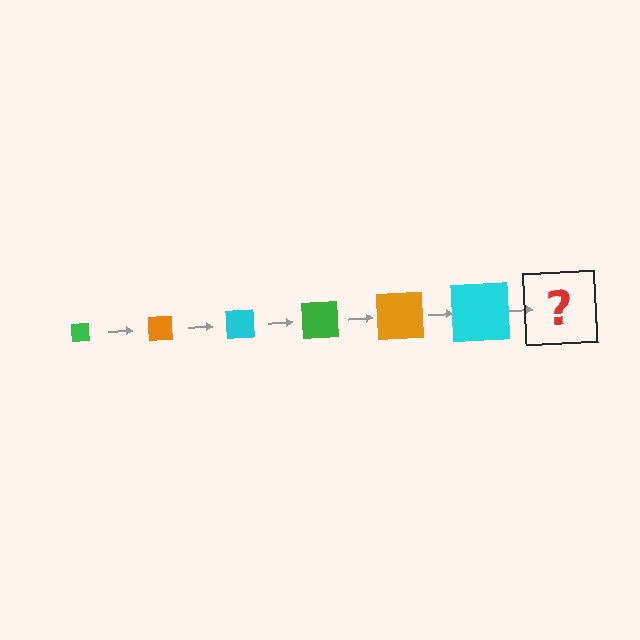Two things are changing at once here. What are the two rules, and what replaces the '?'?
The two rules are that the square grows larger each step and the color cycles through green, orange, and cyan. The '?' should be a green square, larger than the previous one.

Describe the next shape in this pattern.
It should be a green square, larger than the previous one.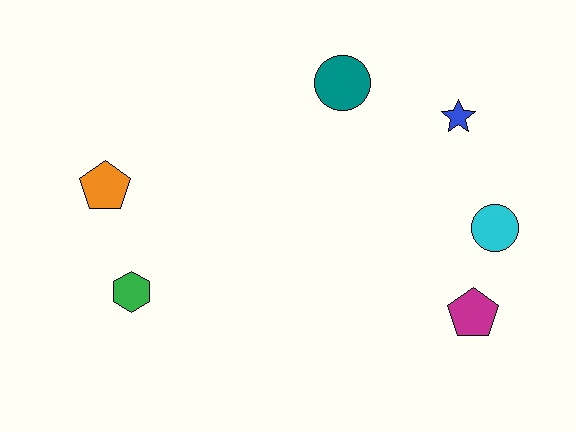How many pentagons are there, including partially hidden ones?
There are 2 pentagons.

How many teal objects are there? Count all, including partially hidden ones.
There is 1 teal object.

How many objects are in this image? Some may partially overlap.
There are 6 objects.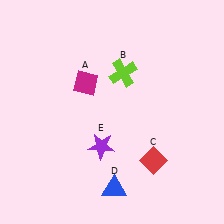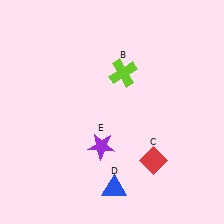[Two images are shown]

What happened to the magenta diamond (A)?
The magenta diamond (A) was removed in Image 2. It was in the top-left area of Image 1.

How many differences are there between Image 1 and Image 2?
There is 1 difference between the two images.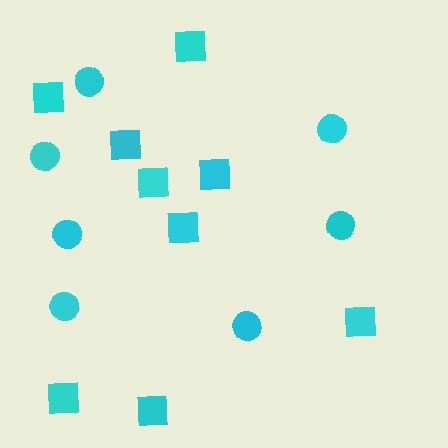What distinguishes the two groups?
There are 2 groups: one group of squares (9) and one group of circles (7).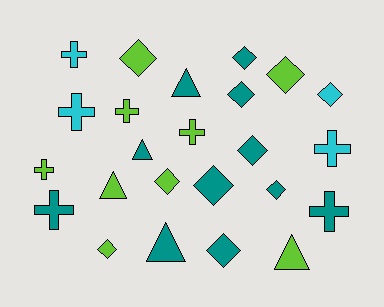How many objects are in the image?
There are 24 objects.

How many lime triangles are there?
There are 2 lime triangles.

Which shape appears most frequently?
Diamond, with 11 objects.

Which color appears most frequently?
Teal, with 11 objects.